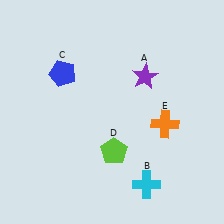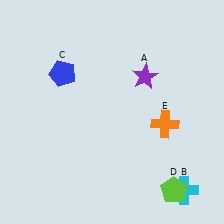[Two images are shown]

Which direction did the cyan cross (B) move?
The cyan cross (B) moved right.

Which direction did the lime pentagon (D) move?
The lime pentagon (D) moved right.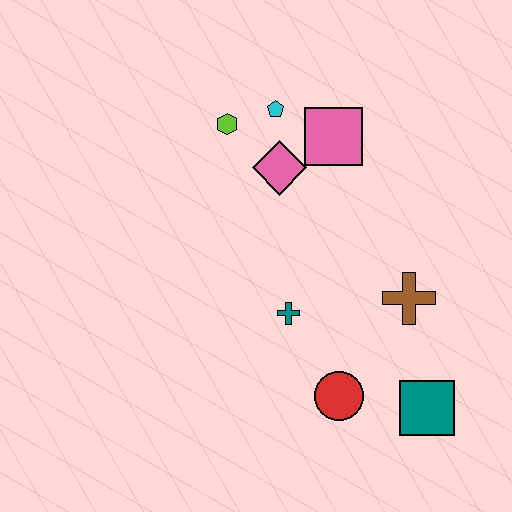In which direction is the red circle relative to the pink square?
The red circle is below the pink square.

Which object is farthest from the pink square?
The teal square is farthest from the pink square.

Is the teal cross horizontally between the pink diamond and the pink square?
Yes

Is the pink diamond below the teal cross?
No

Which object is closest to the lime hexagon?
The cyan pentagon is closest to the lime hexagon.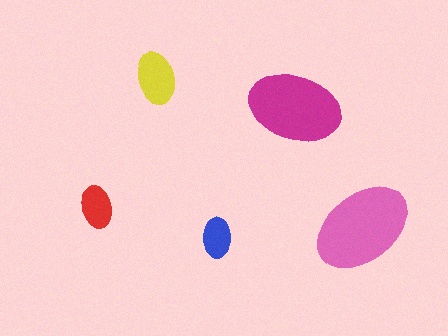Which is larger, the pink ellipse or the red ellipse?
The pink one.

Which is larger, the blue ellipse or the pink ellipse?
The pink one.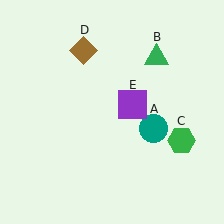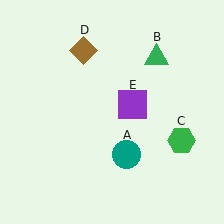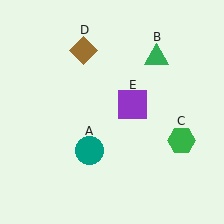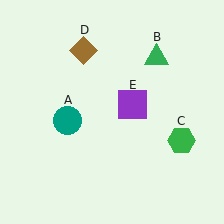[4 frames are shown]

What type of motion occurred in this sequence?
The teal circle (object A) rotated clockwise around the center of the scene.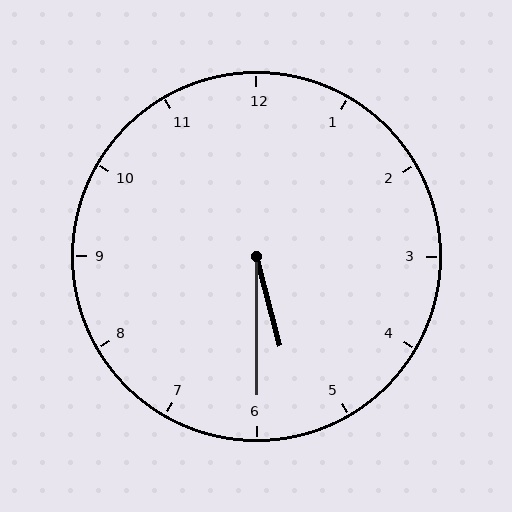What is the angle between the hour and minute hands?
Approximately 15 degrees.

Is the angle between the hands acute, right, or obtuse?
It is acute.